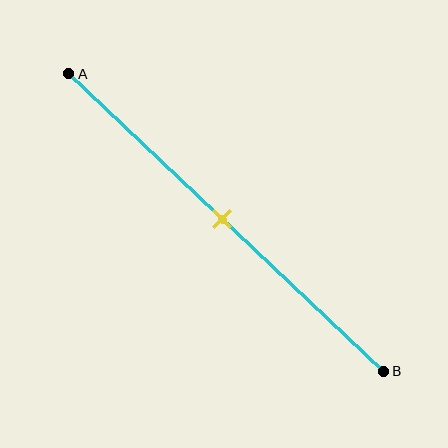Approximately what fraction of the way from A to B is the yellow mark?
The yellow mark is approximately 50% of the way from A to B.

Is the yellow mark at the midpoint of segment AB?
Yes, the mark is approximately at the midpoint.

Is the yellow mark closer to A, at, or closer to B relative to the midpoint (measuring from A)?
The yellow mark is approximately at the midpoint of segment AB.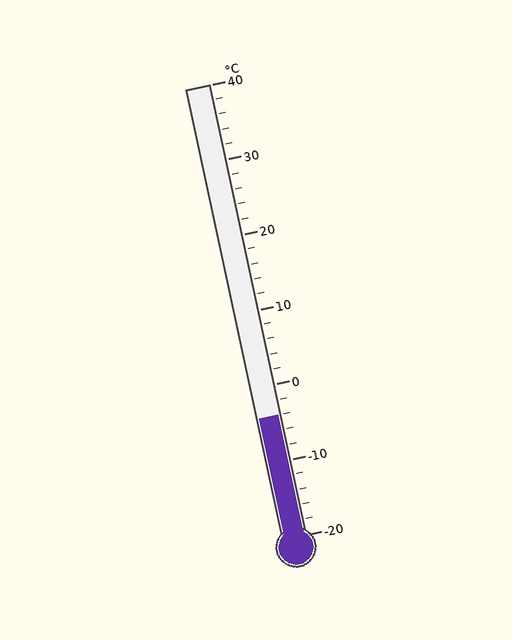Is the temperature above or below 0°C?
The temperature is below 0°C.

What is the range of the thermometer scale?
The thermometer scale ranges from -20°C to 40°C.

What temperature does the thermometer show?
The thermometer shows approximately -4°C.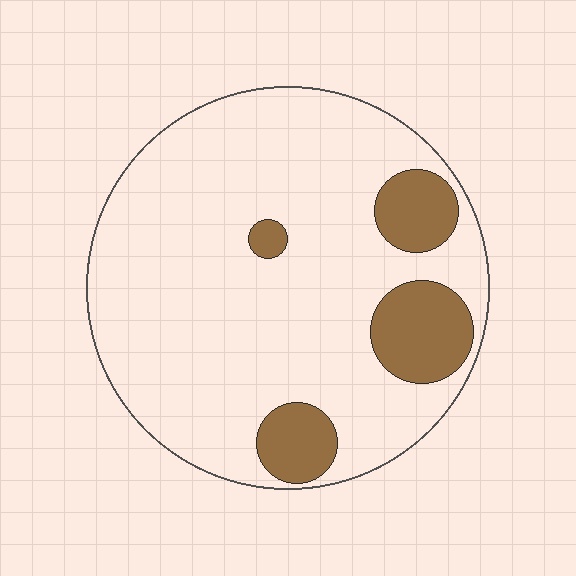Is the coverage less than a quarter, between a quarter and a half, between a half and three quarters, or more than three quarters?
Less than a quarter.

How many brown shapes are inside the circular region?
4.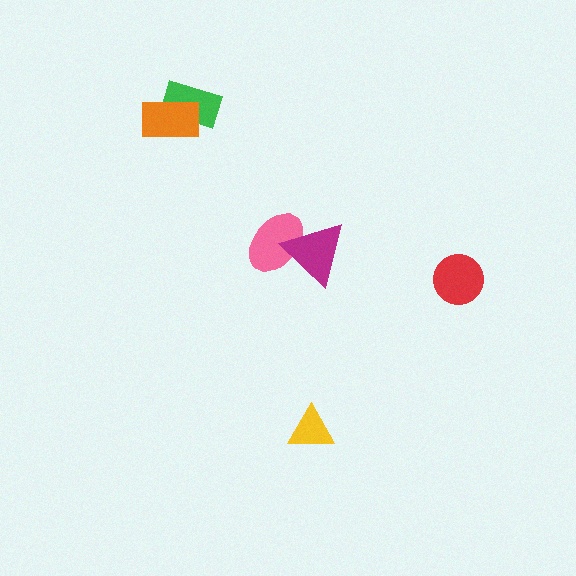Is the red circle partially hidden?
No, no other shape covers it.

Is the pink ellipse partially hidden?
Yes, it is partially covered by another shape.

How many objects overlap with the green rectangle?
1 object overlaps with the green rectangle.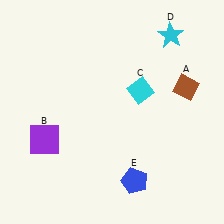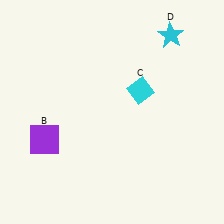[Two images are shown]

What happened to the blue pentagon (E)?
The blue pentagon (E) was removed in Image 2. It was in the bottom-right area of Image 1.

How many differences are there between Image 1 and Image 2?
There are 2 differences between the two images.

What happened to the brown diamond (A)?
The brown diamond (A) was removed in Image 2. It was in the top-right area of Image 1.